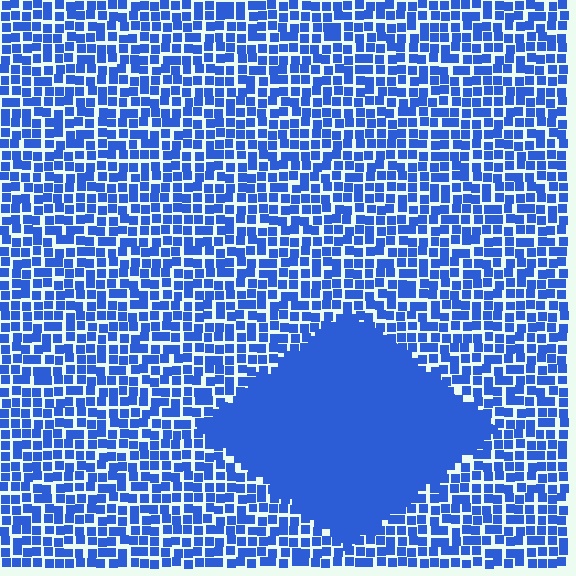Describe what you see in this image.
The image contains small blue elements arranged at two different densities. A diamond-shaped region is visible where the elements are more densely packed than the surrounding area.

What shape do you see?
I see a diamond.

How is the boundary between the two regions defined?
The boundary is defined by a change in element density (approximately 2.1x ratio). All elements are the same color, size, and shape.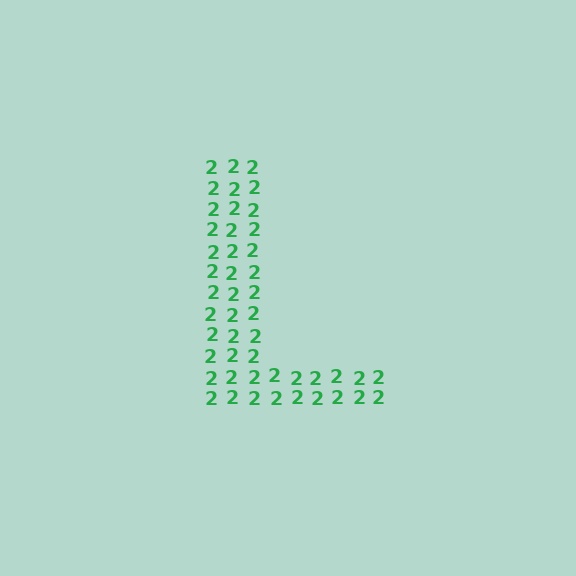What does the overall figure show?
The overall figure shows the letter L.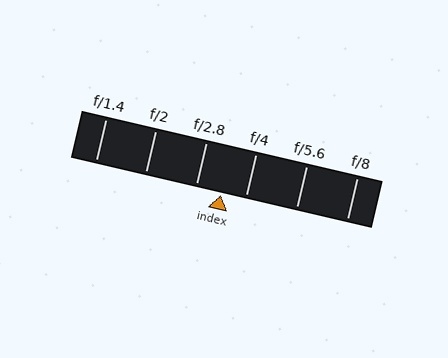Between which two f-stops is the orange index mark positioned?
The index mark is between f/2.8 and f/4.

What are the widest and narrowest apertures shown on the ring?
The widest aperture shown is f/1.4 and the narrowest is f/8.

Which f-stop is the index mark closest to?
The index mark is closest to f/4.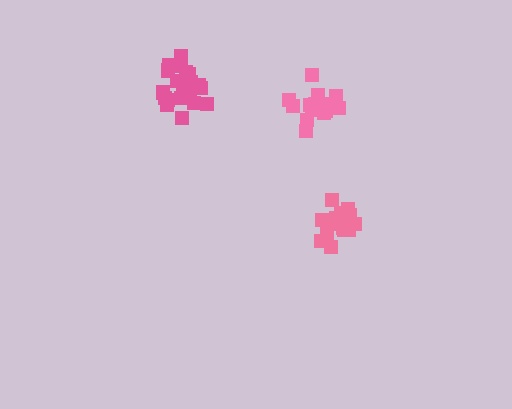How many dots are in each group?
Group 1: 21 dots, Group 2: 17 dots, Group 3: 18 dots (56 total).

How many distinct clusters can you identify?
There are 3 distinct clusters.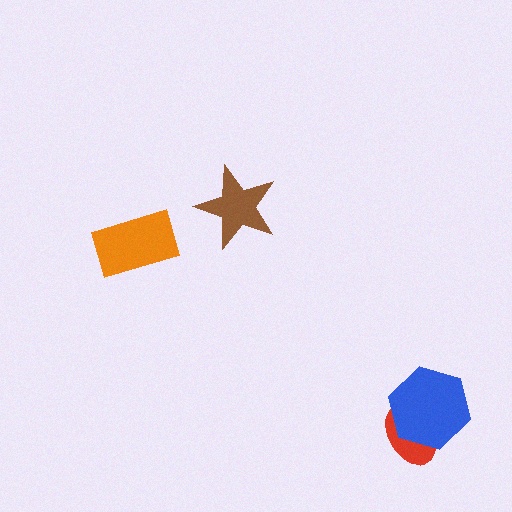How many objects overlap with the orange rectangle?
0 objects overlap with the orange rectangle.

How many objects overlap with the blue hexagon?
1 object overlaps with the blue hexagon.